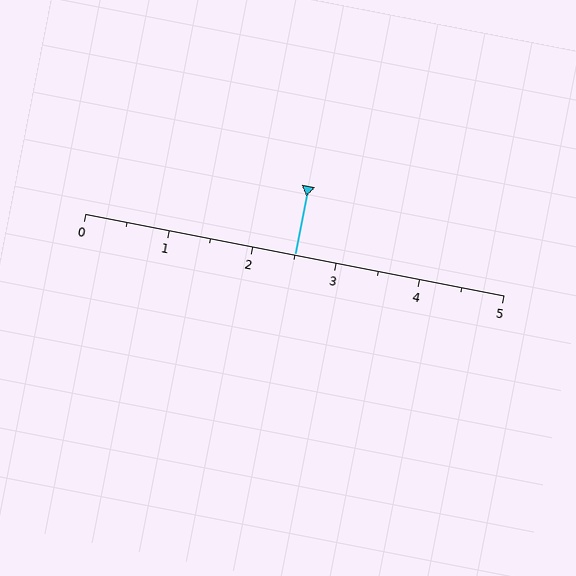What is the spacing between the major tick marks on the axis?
The major ticks are spaced 1 apart.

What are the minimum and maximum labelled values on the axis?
The axis runs from 0 to 5.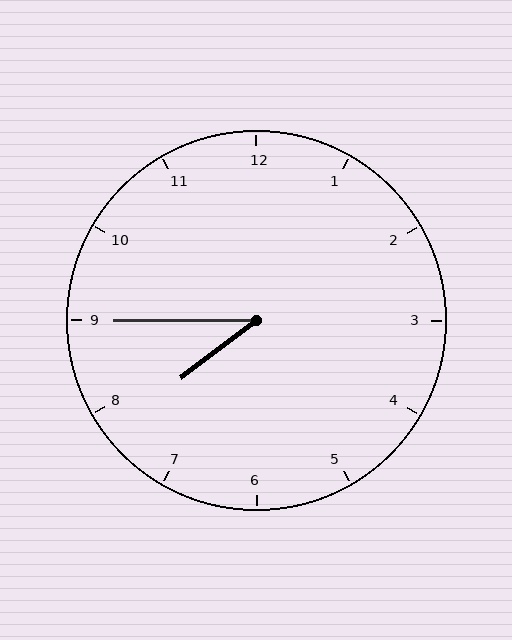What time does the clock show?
7:45.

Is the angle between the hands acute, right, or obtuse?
It is acute.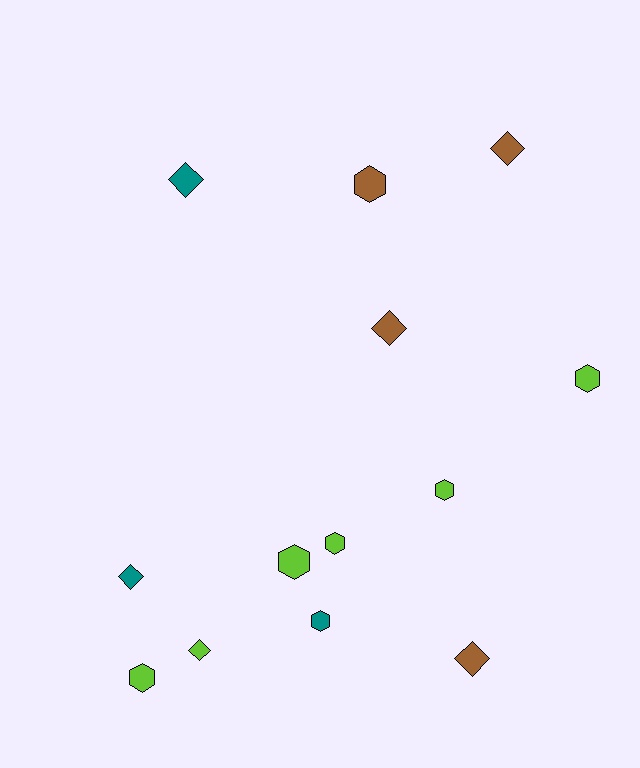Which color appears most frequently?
Lime, with 6 objects.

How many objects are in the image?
There are 13 objects.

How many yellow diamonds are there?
There are no yellow diamonds.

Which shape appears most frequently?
Hexagon, with 7 objects.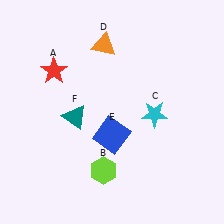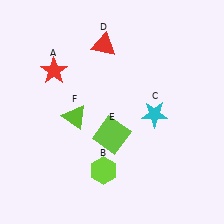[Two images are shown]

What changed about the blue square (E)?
In Image 1, E is blue. In Image 2, it changed to lime.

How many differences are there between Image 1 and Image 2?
There are 3 differences between the two images.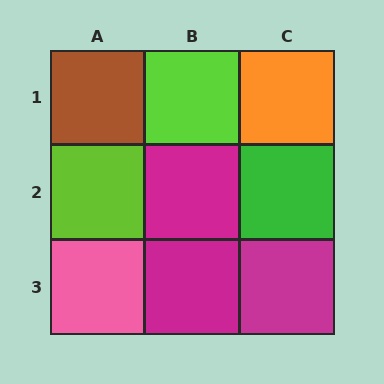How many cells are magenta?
3 cells are magenta.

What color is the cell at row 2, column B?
Magenta.